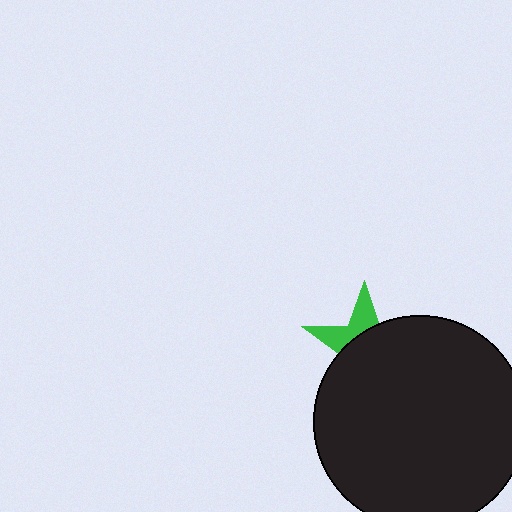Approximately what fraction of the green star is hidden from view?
Roughly 67% of the green star is hidden behind the black circle.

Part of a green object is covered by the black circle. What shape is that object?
It is a star.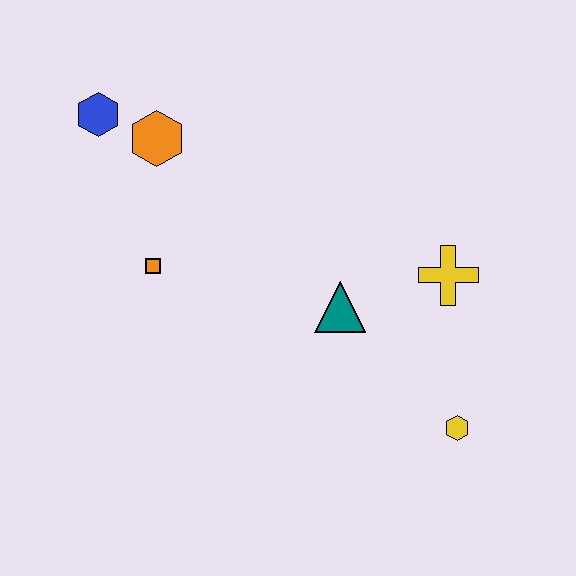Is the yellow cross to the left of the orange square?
No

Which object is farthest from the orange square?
The yellow hexagon is farthest from the orange square.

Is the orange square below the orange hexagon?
Yes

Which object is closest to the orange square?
The orange hexagon is closest to the orange square.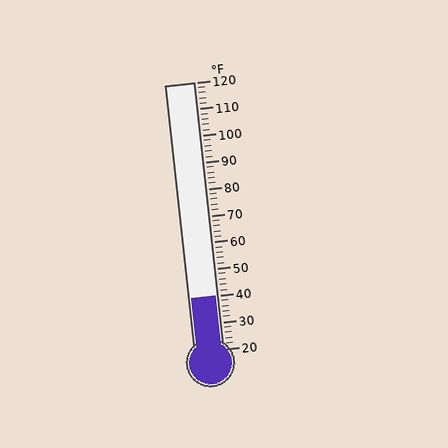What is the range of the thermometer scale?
The thermometer scale ranges from 20°F to 120°F.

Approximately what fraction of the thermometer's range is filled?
The thermometer is filled to approximately 20% of its range.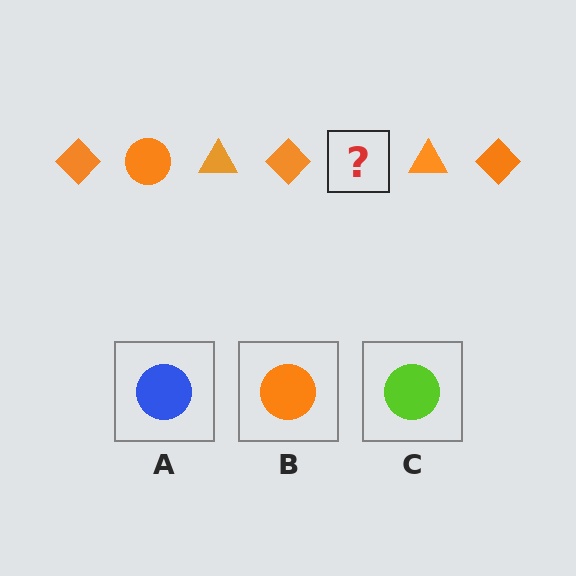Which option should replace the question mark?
Option B.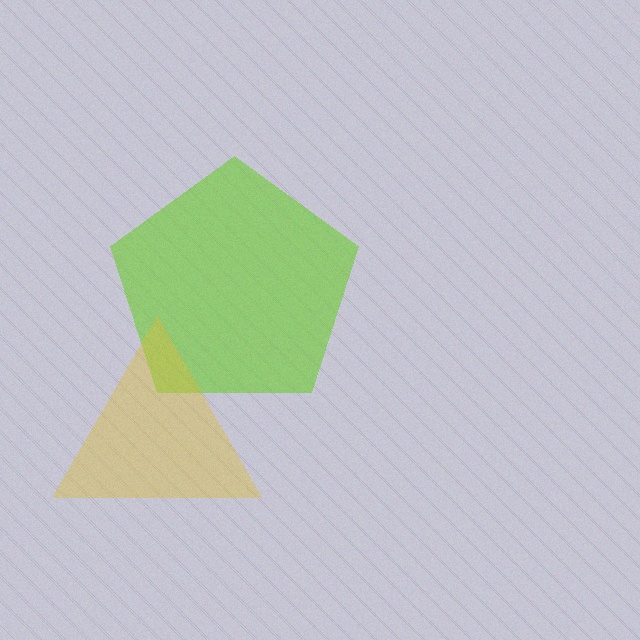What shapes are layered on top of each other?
The layered shapes are: a lime pentagon, a yellow triangle.